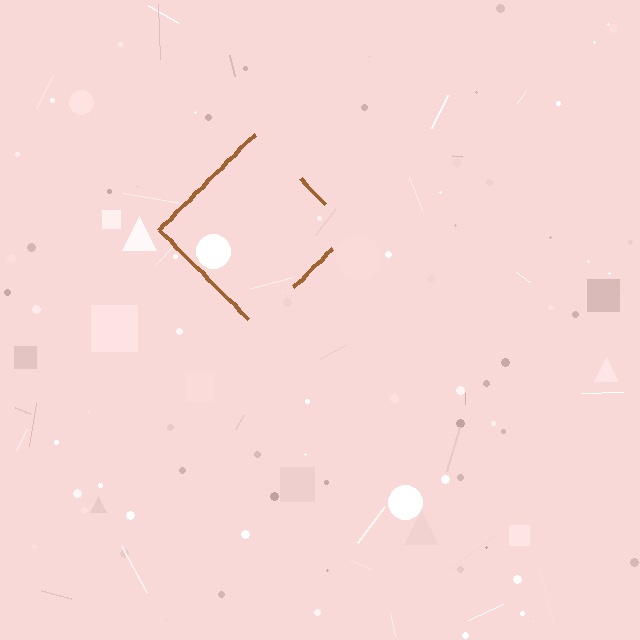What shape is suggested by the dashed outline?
The dashed outline suggests a diamond.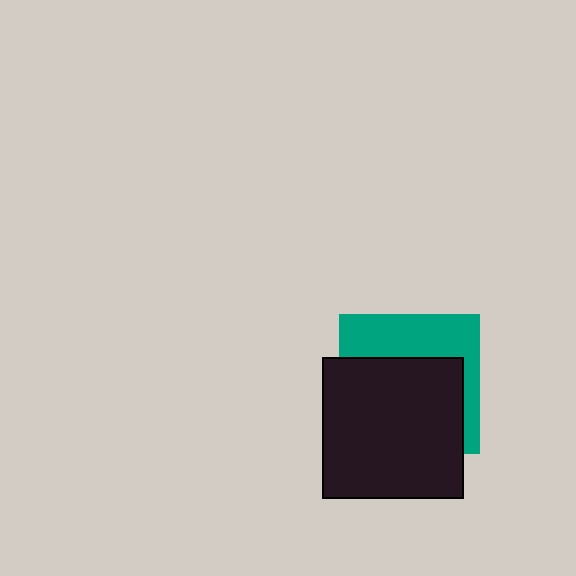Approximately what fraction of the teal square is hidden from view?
Roughly 61% of the teal square is hidden behind the black square.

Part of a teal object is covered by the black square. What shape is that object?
It is a square.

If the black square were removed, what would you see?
You would see the complete teal square.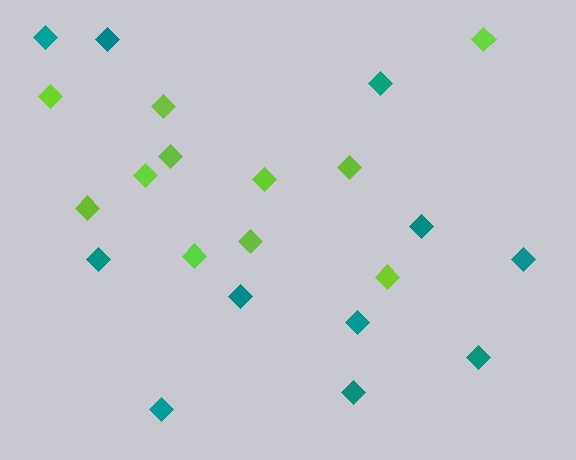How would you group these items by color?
There are 2 groups: one group of teal diamonds (11) and one group of lime diamonds (11).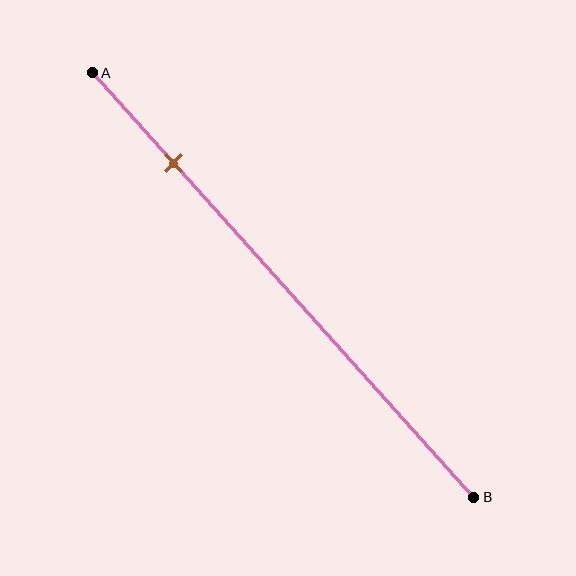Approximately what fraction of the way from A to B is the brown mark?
The brown mark is approximately 20% of the way from A to B.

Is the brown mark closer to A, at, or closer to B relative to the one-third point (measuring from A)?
The brown mark is closer to point A than the one-third point of segment AB.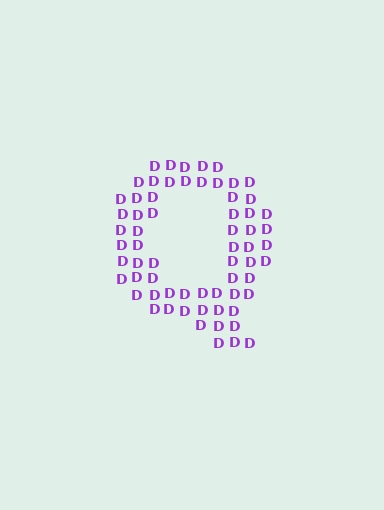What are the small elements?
The small elements are letter D's.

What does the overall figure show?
The overall figure shows the letter Q.